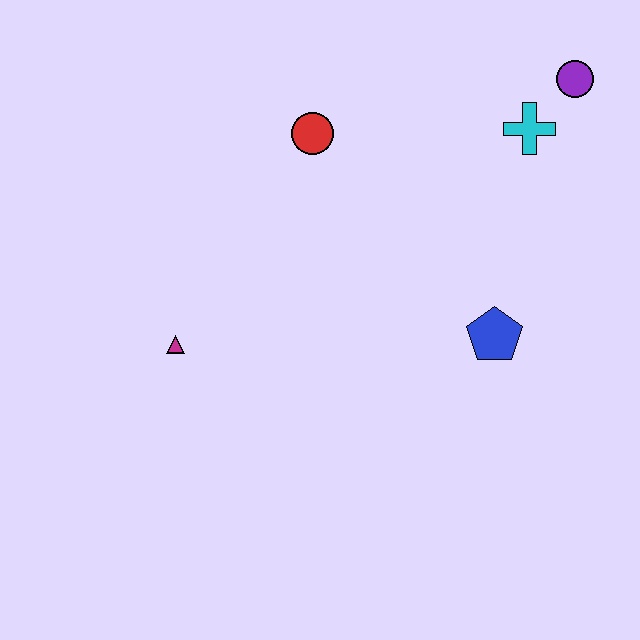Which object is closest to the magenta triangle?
The red circle is closest to the magenta triangle.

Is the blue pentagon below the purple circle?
Yes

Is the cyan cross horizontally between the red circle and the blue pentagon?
No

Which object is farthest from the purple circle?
The magenta triangle is farthest from the purple circle.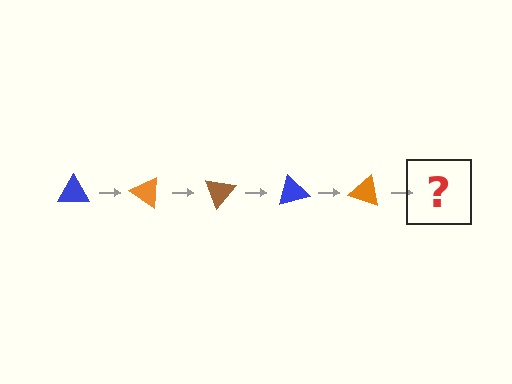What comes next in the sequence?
The next element should be a brown triangle, rotated 175 degrees from the start.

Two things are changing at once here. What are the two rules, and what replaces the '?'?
The two rules are that it rotates 35 degrees each step and the color cycles through blue, orange, and brown. The '?' should be a brown triangle, rotated 175 degrees from the start.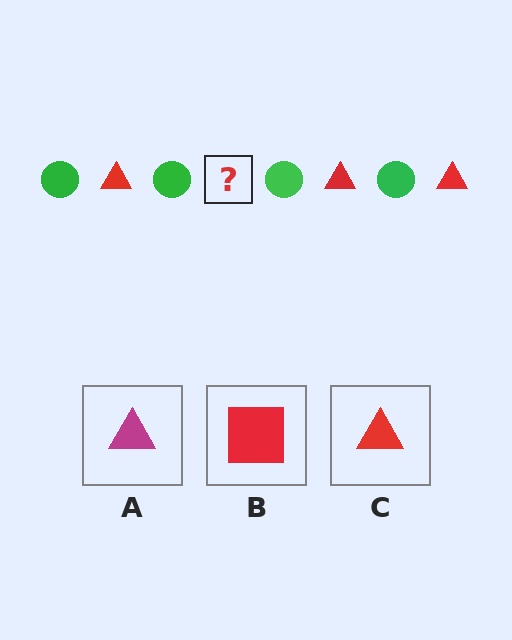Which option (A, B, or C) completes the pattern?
C.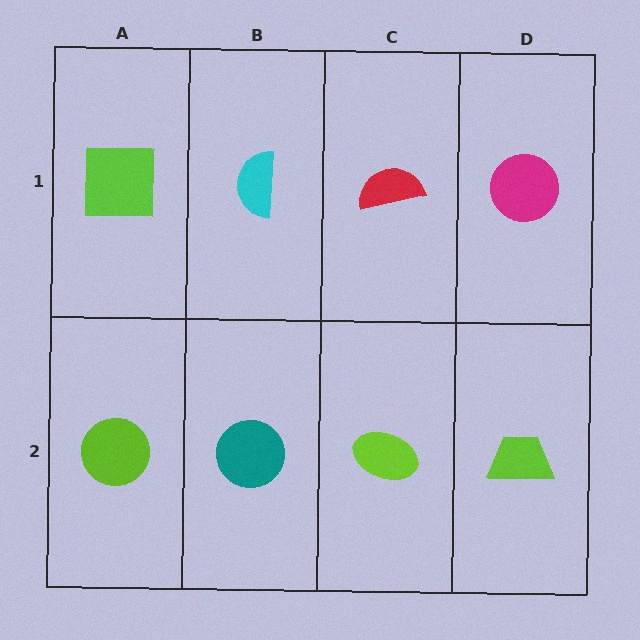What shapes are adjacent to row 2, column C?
A red semicircle (row 1, column C), a teal circle (row 2, column B), a lime trapezoid (row 2, column D).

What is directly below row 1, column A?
A lime circle.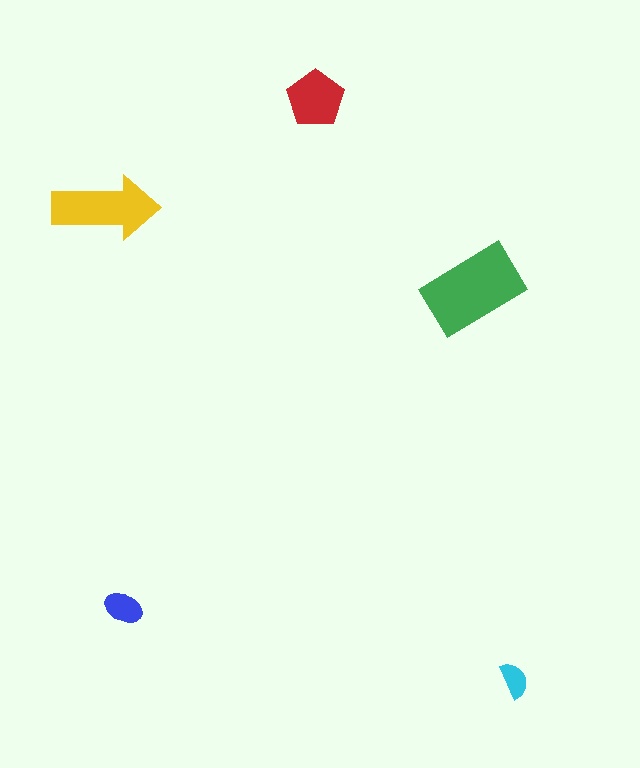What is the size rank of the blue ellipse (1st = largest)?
4th.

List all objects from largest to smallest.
The green rectangle, the yellow arrow, the red pentagon, the blue ellipse, the cyan semicircle.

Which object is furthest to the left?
The yellow arrow is leftmost.